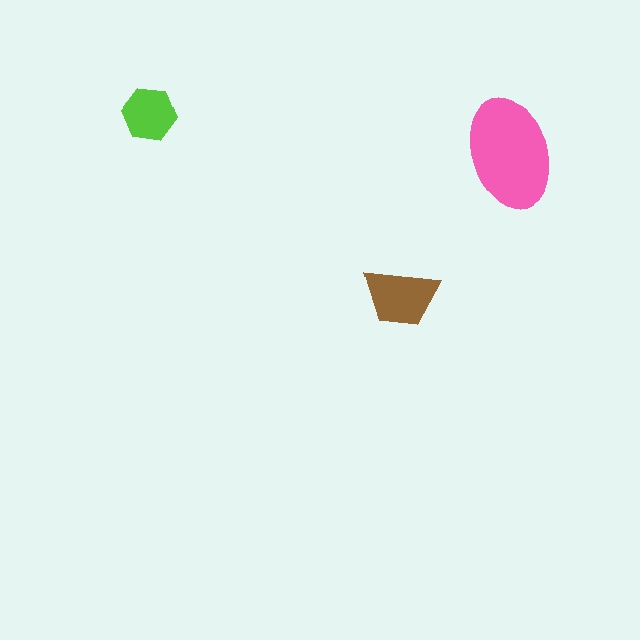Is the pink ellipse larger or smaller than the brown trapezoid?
Larger.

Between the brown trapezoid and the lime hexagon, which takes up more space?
The brown trapezoid.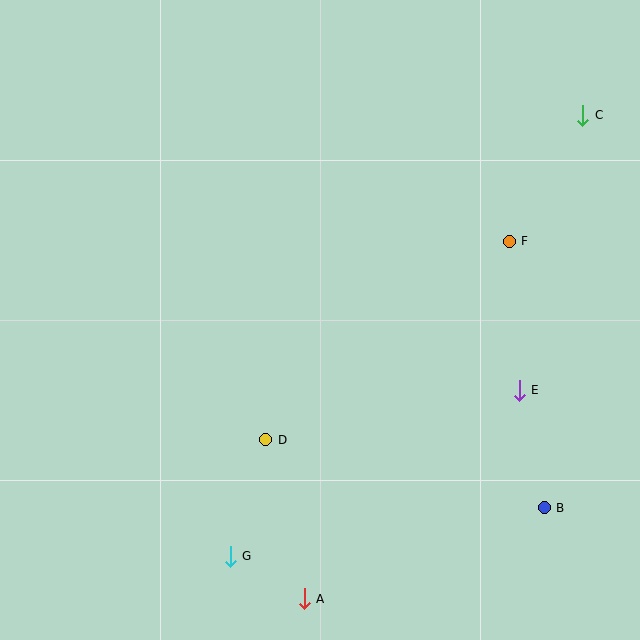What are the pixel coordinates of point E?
Point E is at (519, 390).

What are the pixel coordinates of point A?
Point A is at (304, 599).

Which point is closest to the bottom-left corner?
Point G is closest to the bottom-left corner.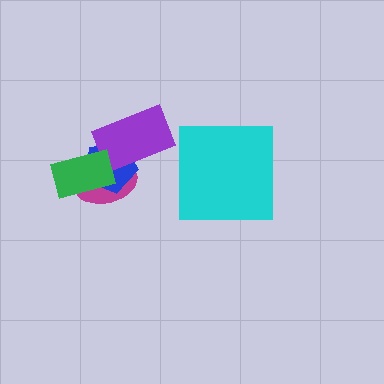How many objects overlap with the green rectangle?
2 objects overlap with the green rectangle.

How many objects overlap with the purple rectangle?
2 objects overlap with the purple rectangle.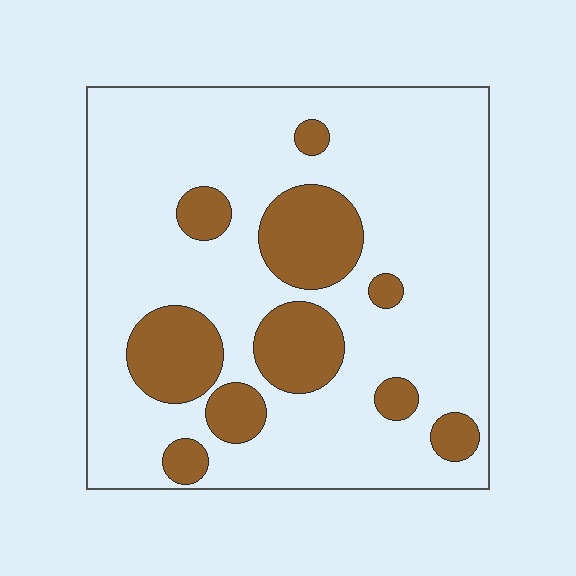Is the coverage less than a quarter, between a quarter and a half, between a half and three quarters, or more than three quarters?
Less than a quarter.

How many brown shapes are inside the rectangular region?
10.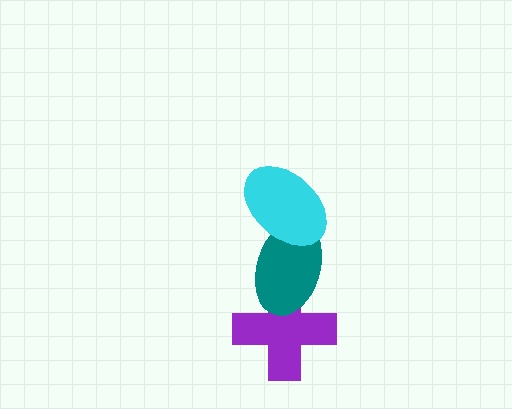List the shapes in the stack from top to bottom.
From top to bottom: the cyan ellipse, the teal ellipse, the purple cross.